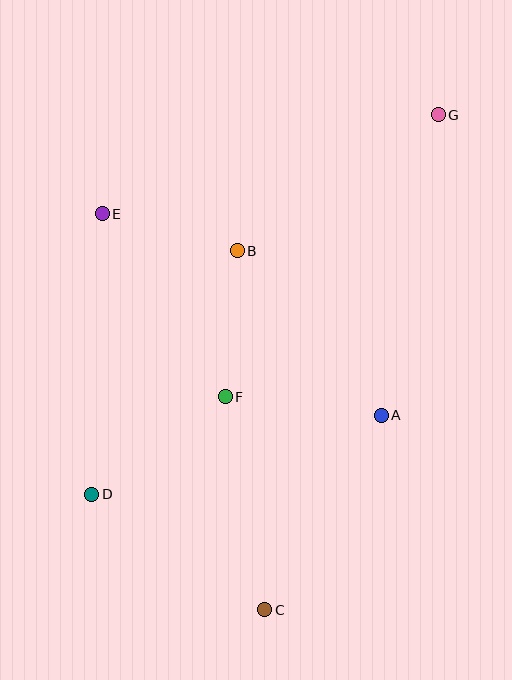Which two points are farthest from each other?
Points C and G are farthest from each other.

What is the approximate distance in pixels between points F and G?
The distance between F and G is approximately 354 pixels.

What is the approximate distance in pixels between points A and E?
The distance between A and E is approximately 344 pixels.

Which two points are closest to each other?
Points B and E are closest to each other.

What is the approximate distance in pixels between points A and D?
The distance between A and D is approximately 300 pixels.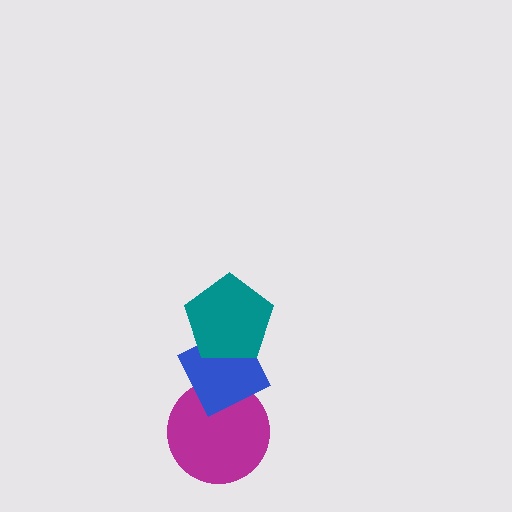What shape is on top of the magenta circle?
The blue diamond is on top of the magenta circle.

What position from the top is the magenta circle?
The magenta circle is 3rd from the top.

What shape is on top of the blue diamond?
The teal pentagon is on top of the blue diamond.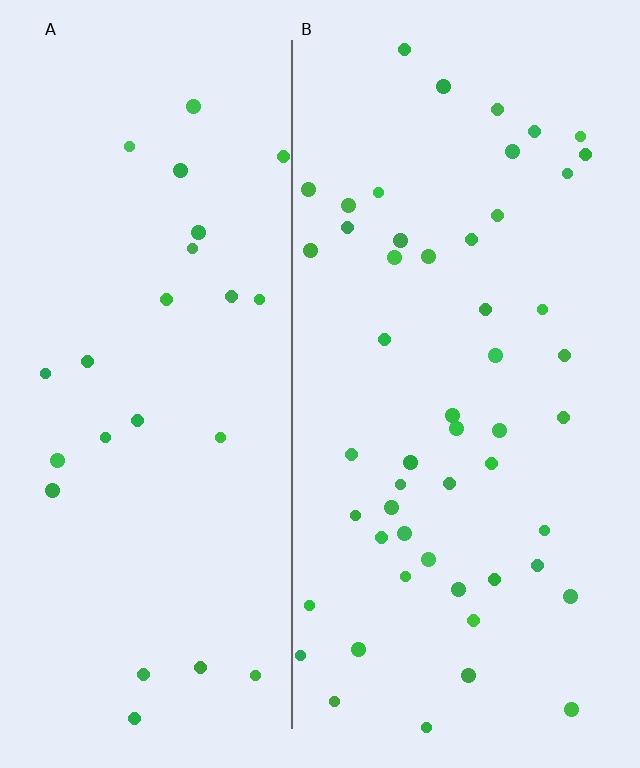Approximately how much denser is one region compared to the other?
Approximately 2.1× — region B over region A.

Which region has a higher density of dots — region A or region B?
B (the right).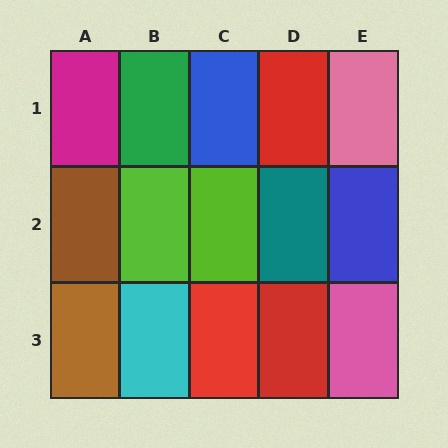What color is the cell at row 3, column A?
Brown.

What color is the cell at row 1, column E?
Pink.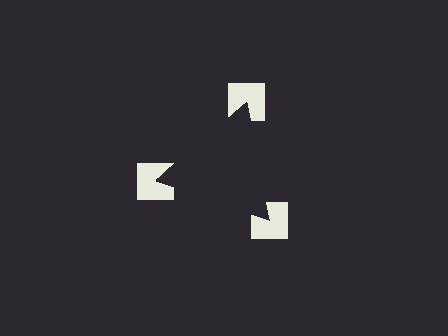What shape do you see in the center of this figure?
An illusory triangle — its edges are inferred from the aligned wedge cuts in the notched squares, not physically drawn.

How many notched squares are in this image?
There are 3 — one at each vertex of the illusory triangle.